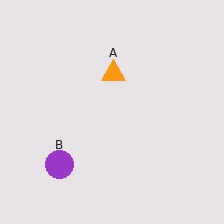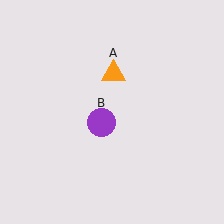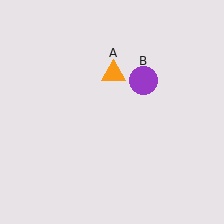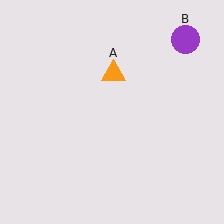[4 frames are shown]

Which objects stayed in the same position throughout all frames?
Orange triangle (object A) remained stationary.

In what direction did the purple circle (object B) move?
The purple circle (object B) moved up and to the right.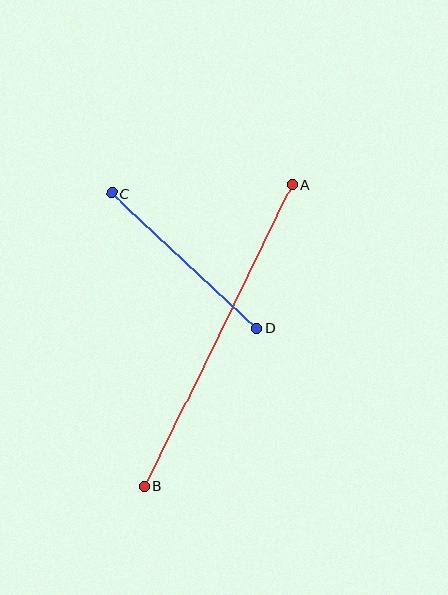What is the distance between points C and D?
The distance is approximately 198 pixels.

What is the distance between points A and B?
The distance is approximately 335 pixels.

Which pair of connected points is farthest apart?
Points A and B are farthest apart.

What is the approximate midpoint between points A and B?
The midpoint is at approximately (218, 336) pixels.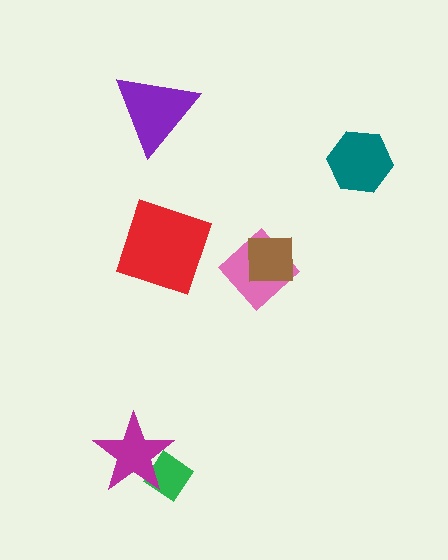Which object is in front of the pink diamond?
The brown square is in front of the pink diamond.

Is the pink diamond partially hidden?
Yes, it is partially covered by another shape.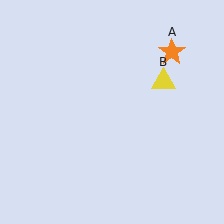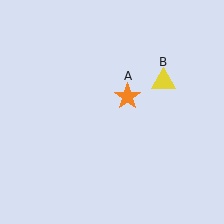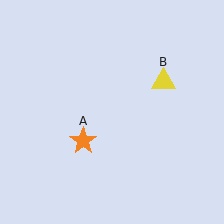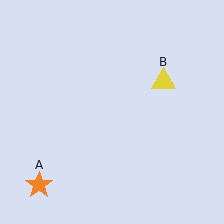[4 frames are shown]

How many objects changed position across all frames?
1 object changed position: orange star (object A).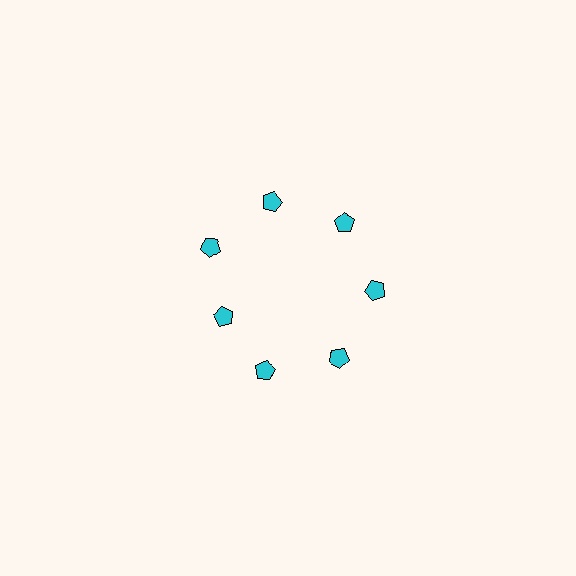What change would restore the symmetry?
The symmetry would be restored by moving it outward, back onto the ring so that all 7 pentagons sit at equal angles and equal distance from the center.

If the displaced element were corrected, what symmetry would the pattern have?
It would have 7-fold rotational symmetry — the pattern would map onto itself every 51 degrees.